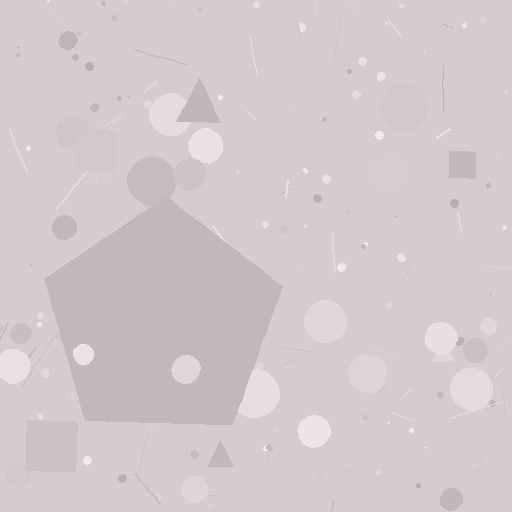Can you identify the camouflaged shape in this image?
The camouflaged shape is a pentagon.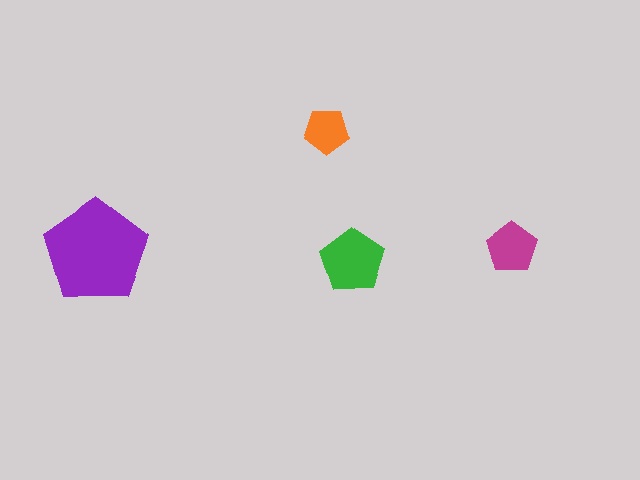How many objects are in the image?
There are 4 objects in the image.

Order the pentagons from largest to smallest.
the purple one, the green one, the magenta one, the orange one.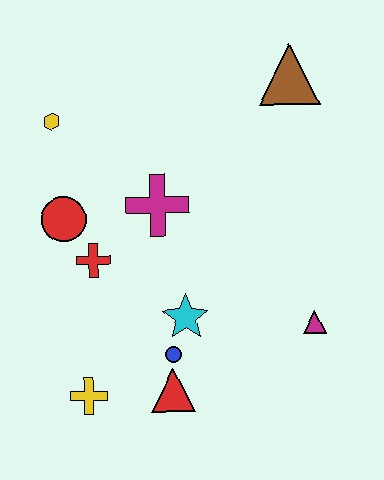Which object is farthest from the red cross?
The brown triangle is farthest from the red cross.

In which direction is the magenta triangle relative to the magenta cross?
The magenta triangle is to the right of the magenta cross.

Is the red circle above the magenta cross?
No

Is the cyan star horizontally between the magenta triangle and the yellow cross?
Yes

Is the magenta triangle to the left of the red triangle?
No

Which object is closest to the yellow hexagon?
The red circle is closest to the yellow hexagon.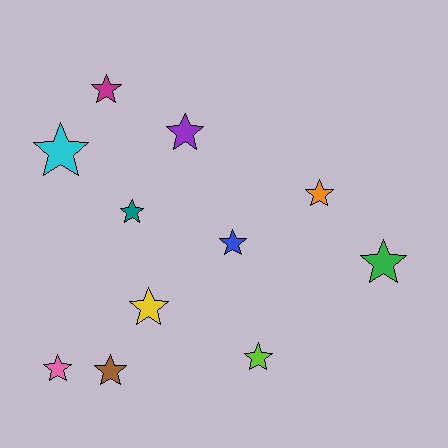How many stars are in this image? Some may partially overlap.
There are 11 stars.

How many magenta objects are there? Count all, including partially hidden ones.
There is 1 magenta object.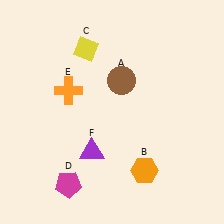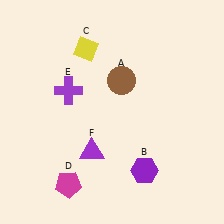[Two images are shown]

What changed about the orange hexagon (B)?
In Image 1, B is orange. In Image 2, it changed to purple.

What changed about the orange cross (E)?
In Image 1, E is orange. In Image 2, it changed to purple.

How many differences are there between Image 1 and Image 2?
There are 2 differences between the two images.